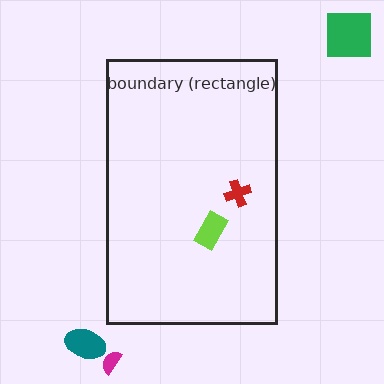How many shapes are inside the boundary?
2 inside, 3 outside.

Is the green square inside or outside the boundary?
Outside.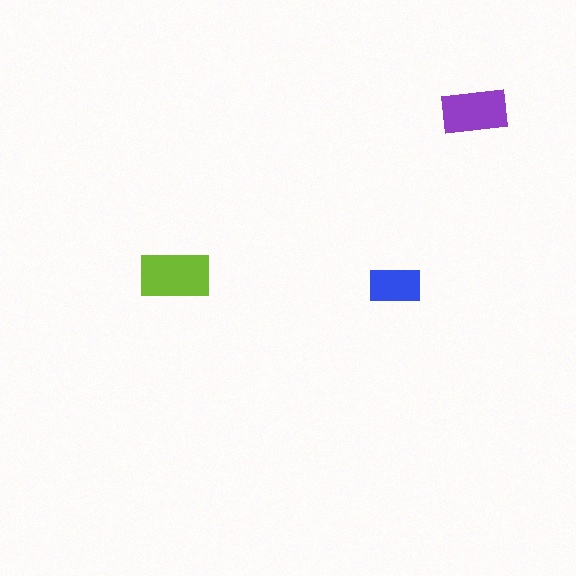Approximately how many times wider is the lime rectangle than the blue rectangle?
About 1.5 times wider.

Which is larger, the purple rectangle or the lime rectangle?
The lime one.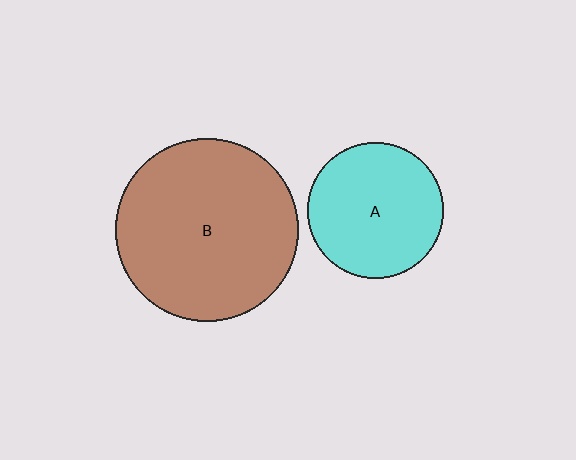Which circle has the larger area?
Circle B (brown).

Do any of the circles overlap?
No, none of the circles overlap.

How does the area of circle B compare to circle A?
Approximately 1.8 times.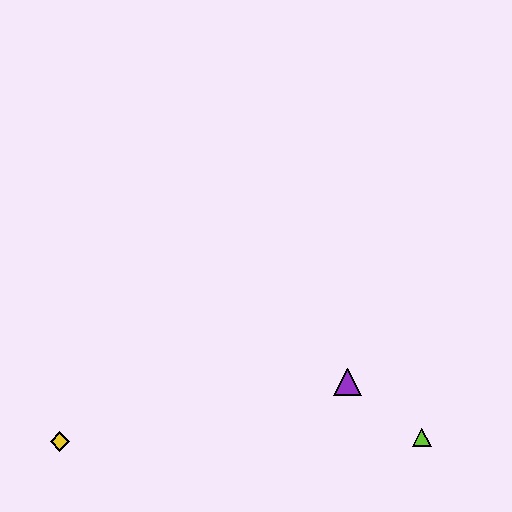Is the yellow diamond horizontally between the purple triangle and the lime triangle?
No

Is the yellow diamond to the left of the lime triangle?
Yes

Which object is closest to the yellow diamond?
The purple triangle is closest to the yellow diamond.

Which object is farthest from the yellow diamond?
The lime triangle is farthest from the yellow diamond.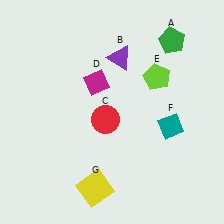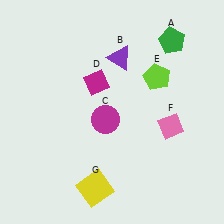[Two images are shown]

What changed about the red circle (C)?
In Image 1, C is red. In Image 2, it changed to magenta.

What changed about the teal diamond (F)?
In Image 1, F is teal. In Image 2, it changed to pink.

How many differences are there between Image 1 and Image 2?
There are 2 differences between the two images.